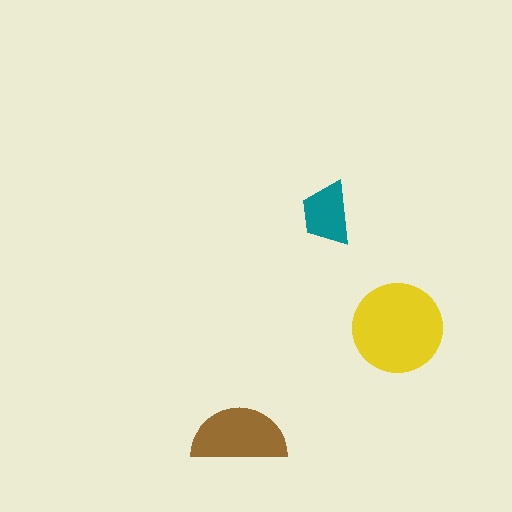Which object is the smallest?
The teal trapezoid.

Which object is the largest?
The yellow circle.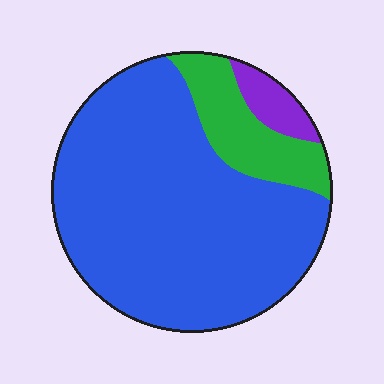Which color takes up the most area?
Blue, at roughly 80%.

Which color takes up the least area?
Purple, at roughly 5%.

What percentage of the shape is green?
Green takes up less than a sixth of the shape.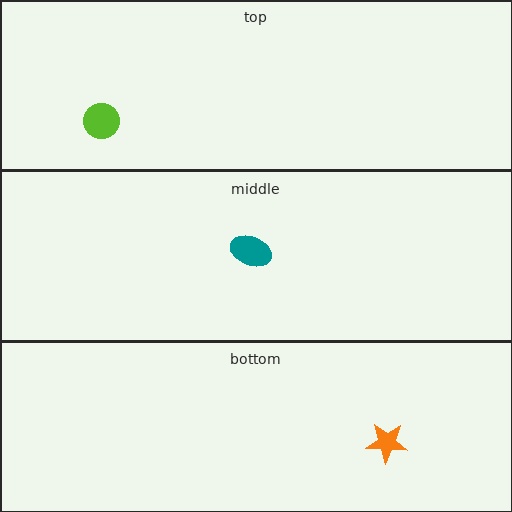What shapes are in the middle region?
The teal ellipse.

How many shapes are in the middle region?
1.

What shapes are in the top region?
The lime circle.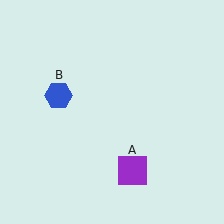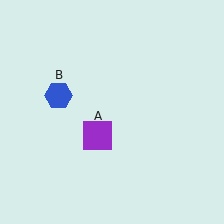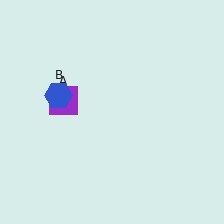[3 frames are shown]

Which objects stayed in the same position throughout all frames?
Blue hexagon (object B) remained stationary.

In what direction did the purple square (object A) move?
The purple square (object A) moved up and to the left.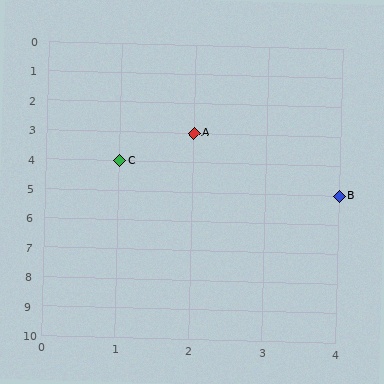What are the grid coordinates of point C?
Point C is at grid coordinates (1, 4).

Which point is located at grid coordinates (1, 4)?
Point C is at (1, 4).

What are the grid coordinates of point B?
Point B is at grid coordinates (4, 5).